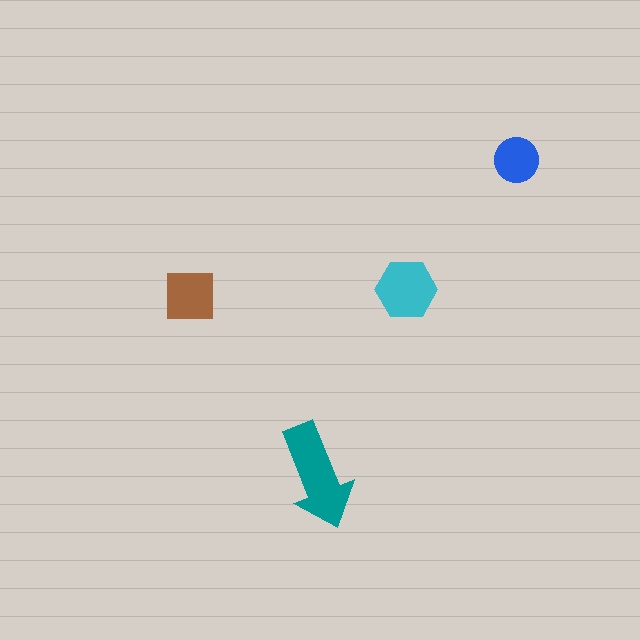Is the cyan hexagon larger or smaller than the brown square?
Larger.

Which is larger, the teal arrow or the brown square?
The teal arrow.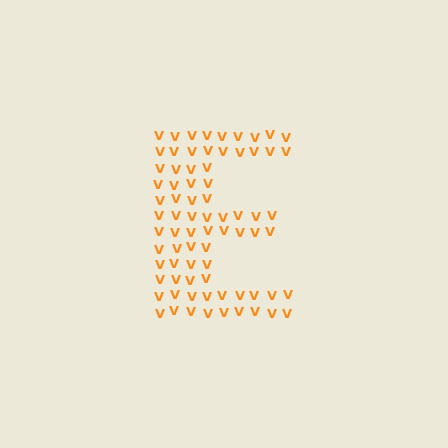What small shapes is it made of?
It is made of small letter V's.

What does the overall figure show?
The overall figure shows the letter E.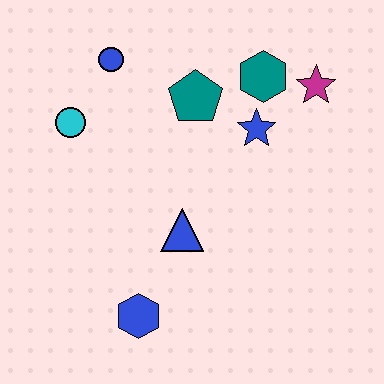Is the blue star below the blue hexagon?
No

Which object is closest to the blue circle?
The cyan circle is closest to the blue circle.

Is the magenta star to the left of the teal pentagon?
No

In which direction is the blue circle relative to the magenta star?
The blue circle is to the left of the magenta star.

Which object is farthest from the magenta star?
The blue hexagon is farthest from the magenta star.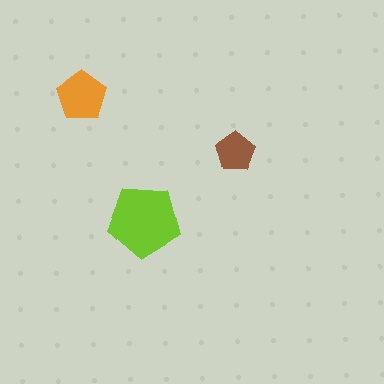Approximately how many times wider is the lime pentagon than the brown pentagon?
About 2 times wider.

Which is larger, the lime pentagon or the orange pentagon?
The lime one.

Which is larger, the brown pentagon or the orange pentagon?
The orange one.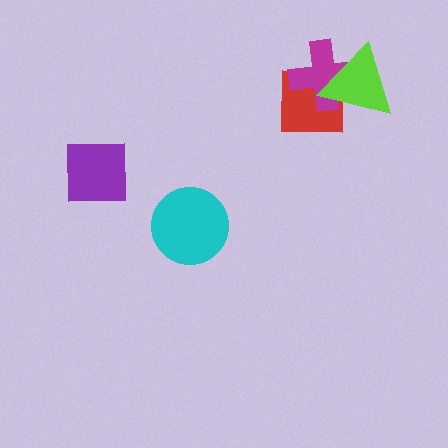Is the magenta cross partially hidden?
Yes, it is partially covered by another shape.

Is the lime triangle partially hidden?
No, no other shape covers it.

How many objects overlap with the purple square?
0 objects overlap with the purple square.